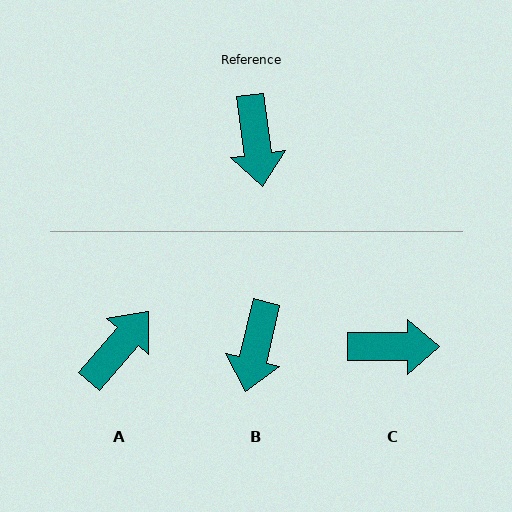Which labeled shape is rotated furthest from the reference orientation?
A, about 132 degrees away.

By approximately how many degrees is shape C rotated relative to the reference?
Approximately 82 degrees counter-clockwise.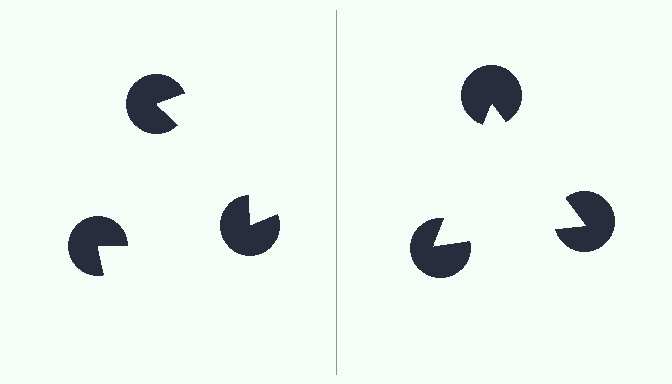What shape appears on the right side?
An illusory triangle.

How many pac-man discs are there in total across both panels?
6 — 3 on each side.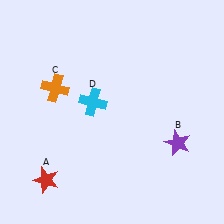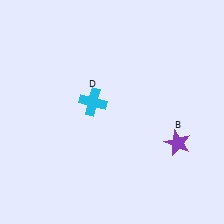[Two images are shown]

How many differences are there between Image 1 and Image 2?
There are 2 differences between the two images.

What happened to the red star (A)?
The red star (A) was removed in Image 2. It was in the bottom-left area of Image 1.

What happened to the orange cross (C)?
The orange cross (C) was removed in Image 2. It was in the top-left area of Image 1.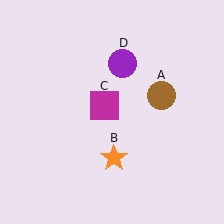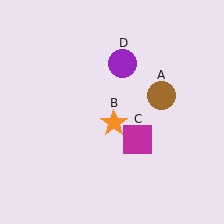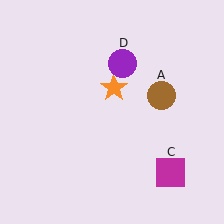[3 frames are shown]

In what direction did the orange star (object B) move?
The orange star (object B) moved up.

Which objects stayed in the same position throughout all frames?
Brown circle (object A) and purple circle (object D) remained stationary.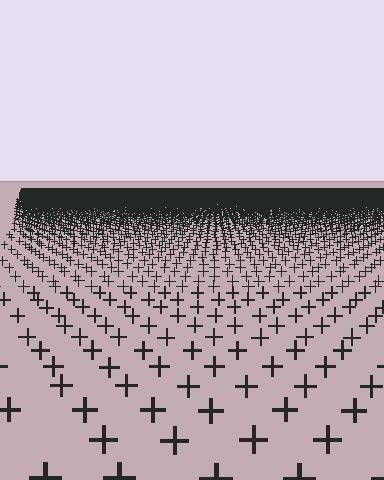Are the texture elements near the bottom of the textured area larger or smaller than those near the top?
Larger. Near the bottom, elements are closer to the viewer and appear at a bigger on-screen size.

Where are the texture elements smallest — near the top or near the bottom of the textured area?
Near the top.